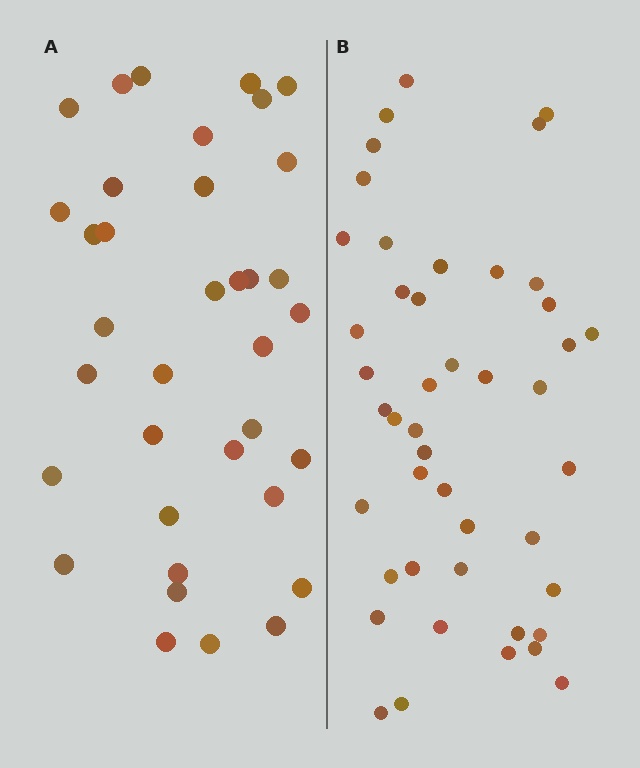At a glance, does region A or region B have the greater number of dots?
Region B (the right region) has more dots.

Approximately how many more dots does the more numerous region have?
Region B has roughly 8 or so more dots than region A.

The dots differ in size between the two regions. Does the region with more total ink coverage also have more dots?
No. Region A has more total ink coverage because its dots are larger, but region B actually contains more individual dots. Total area can be misleading — the number of items is what matters here.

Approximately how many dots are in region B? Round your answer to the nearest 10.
About 40 dots. (The exact count is 45, which rounds to 40.)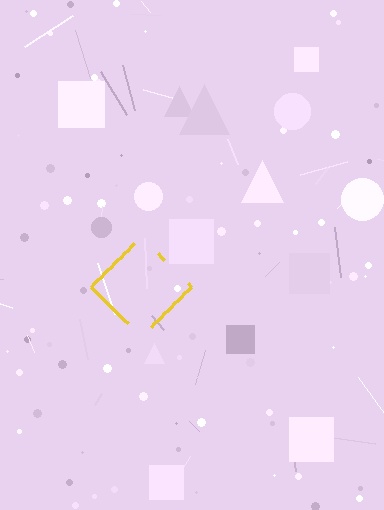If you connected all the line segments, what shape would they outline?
They would outline a diamond.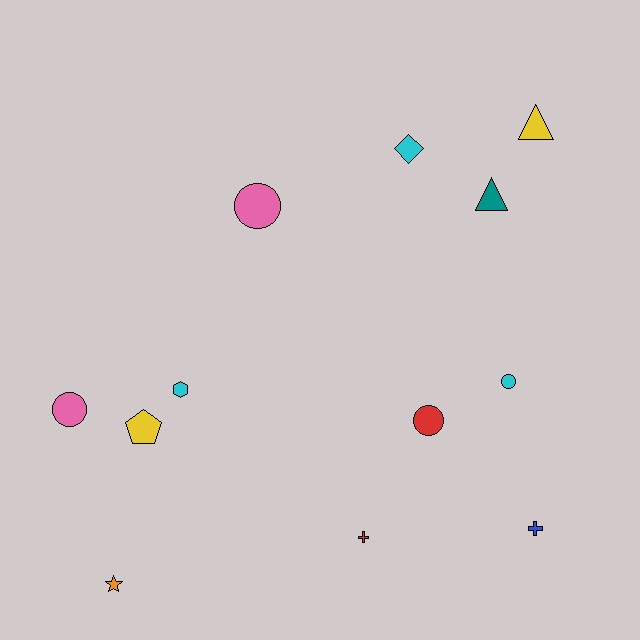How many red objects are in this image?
There are 2 red objects.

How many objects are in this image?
There are 12 objects.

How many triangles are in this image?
There are 2 triangles.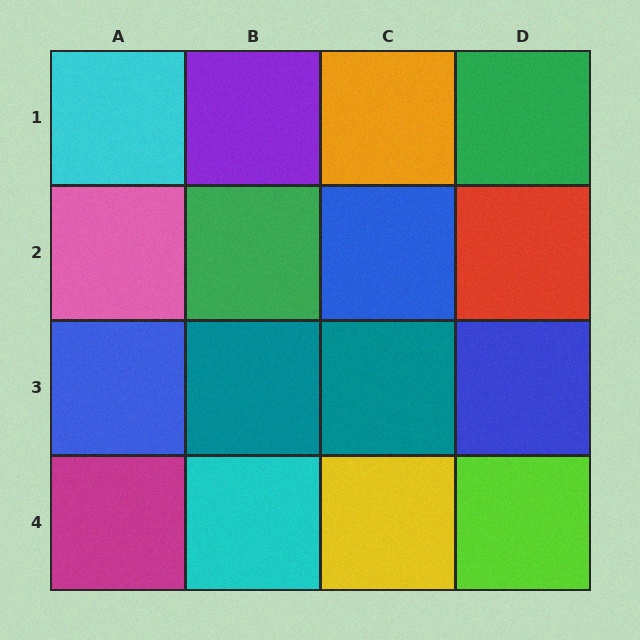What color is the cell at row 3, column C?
Teal.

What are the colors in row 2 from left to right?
Pink, green, blue, red.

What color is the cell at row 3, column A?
Blue.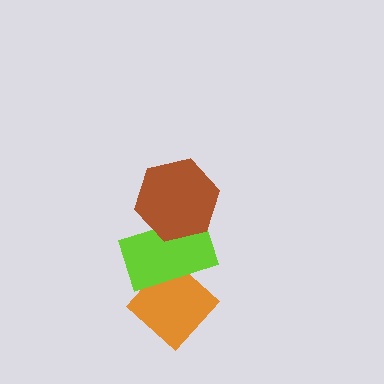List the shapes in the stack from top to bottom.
From top to bottom: the brown hexagon, the lime rectangle, the orange diamond.